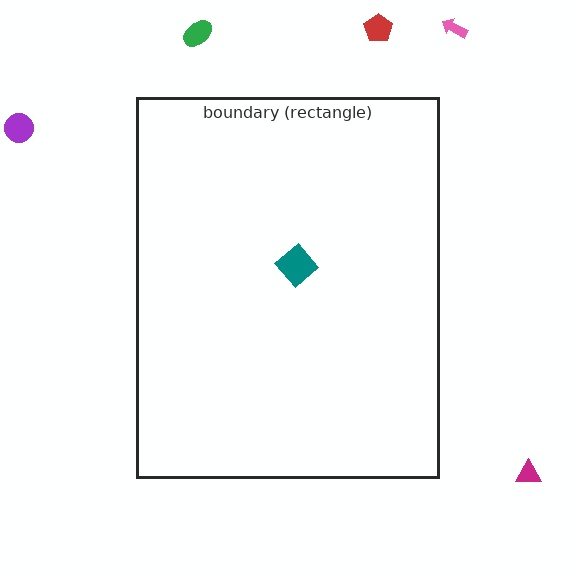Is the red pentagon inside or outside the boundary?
Outside.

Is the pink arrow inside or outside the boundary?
Outside.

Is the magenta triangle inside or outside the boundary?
Outside.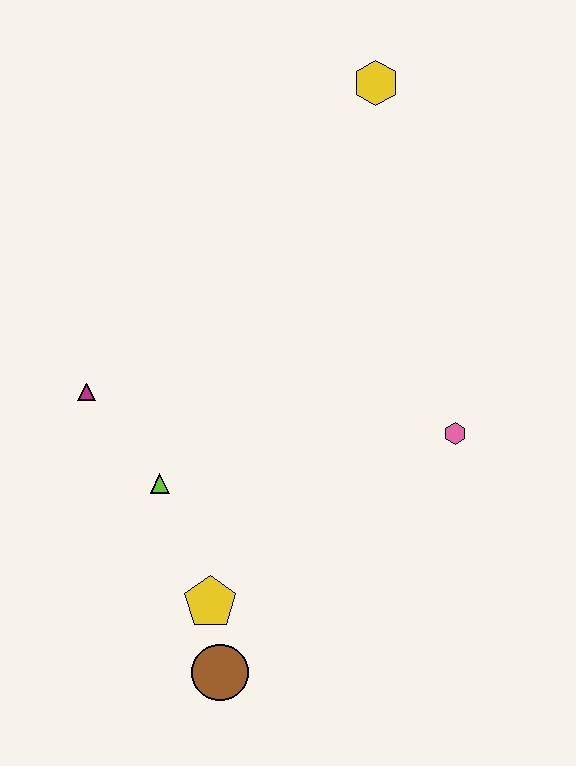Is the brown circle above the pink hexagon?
No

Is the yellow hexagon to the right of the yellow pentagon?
Yes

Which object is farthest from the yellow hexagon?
The brown circle is farthest from the yellow hexagon.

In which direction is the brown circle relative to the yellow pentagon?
The brown circle is below the yellow pentagon.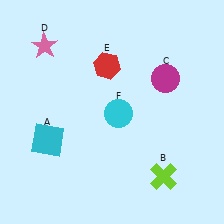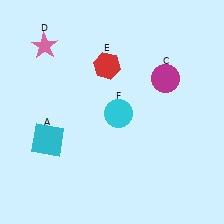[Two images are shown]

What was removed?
The lime cross (B) was removed in Image 2.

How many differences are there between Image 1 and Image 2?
There is 1 difference between the two images.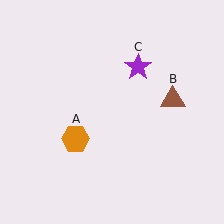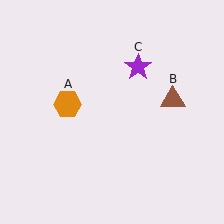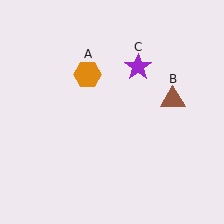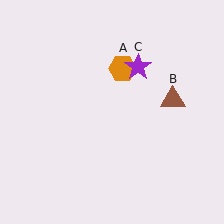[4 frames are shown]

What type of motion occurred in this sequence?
The orange hexagon (object A) rotated clockwise around the center of the scene.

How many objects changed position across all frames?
1 object changed position: orange hexagon (object A).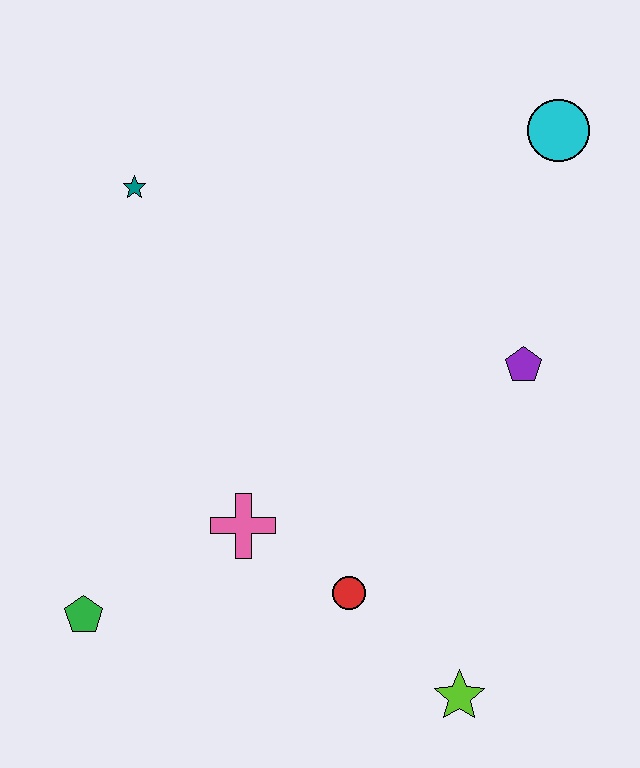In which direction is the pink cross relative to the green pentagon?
The pink cross is to the right of the green pentagon.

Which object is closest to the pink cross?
The red circle is closest to the pink cross.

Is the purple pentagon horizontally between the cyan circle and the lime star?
Yes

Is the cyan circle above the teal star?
Yes